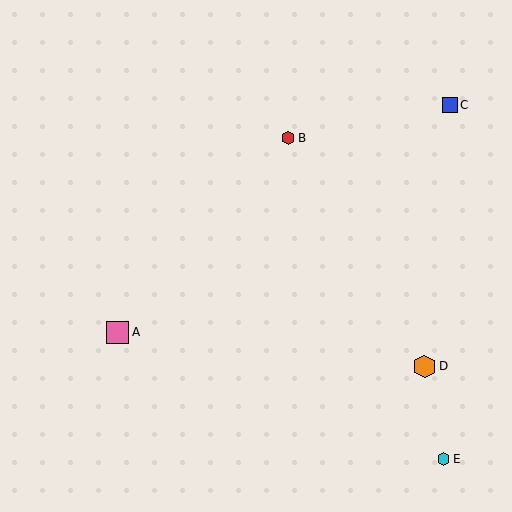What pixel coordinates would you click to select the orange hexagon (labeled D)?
Click at (425, 366) to select the orange hexagon D.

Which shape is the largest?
The orange hexagon (labeled D) is the largest.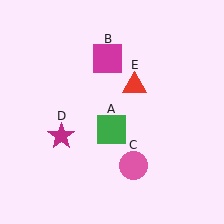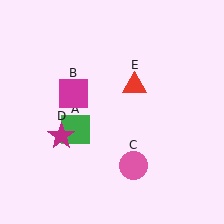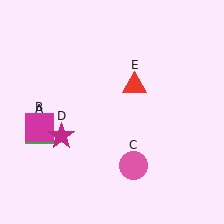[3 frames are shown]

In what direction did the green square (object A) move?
The green square (object A) moved left.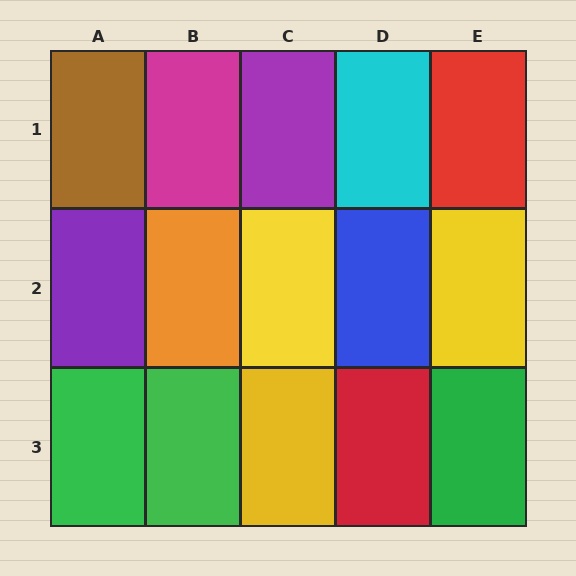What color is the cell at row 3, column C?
Yellow.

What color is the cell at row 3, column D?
Red.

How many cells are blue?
1 cell is blue.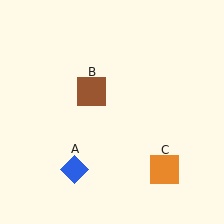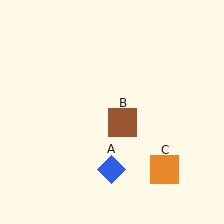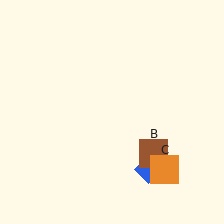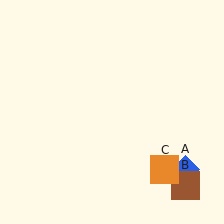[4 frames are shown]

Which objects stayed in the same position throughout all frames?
Orange square (object C) remained stationary.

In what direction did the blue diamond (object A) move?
The blue diamond (object A) moved right.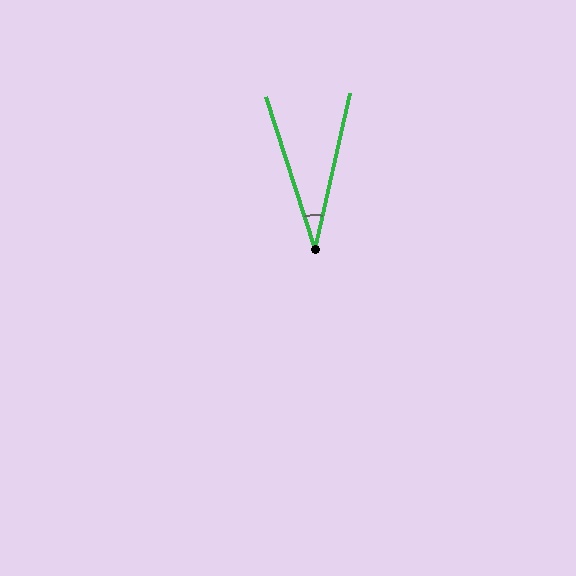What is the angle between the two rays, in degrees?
Approximately 31 degrees.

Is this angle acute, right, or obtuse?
It is acute.